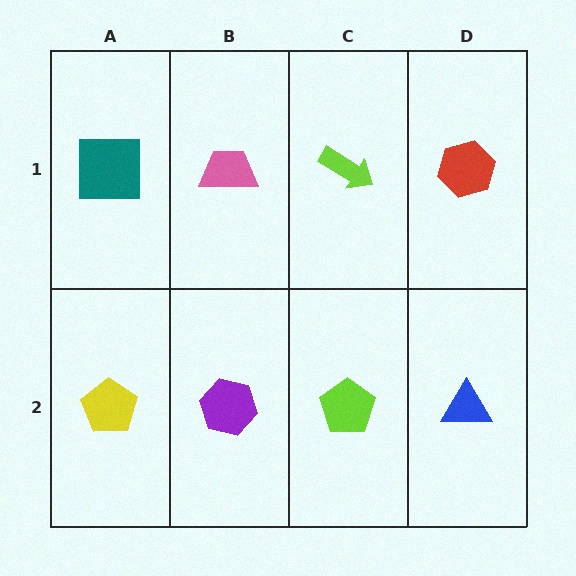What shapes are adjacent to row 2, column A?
A teal square (row 1, column A), a purple hexagon (row 2, column B).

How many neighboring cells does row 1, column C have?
3.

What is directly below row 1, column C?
A lime pentagon.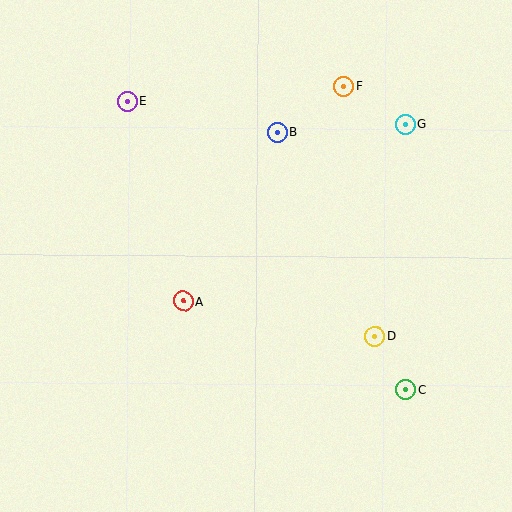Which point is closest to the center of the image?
Point A at (183, 301) is closest to the center.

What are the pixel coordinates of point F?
Point F is at (344, 86).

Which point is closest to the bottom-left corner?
Point A is closest to the bottom-left corner.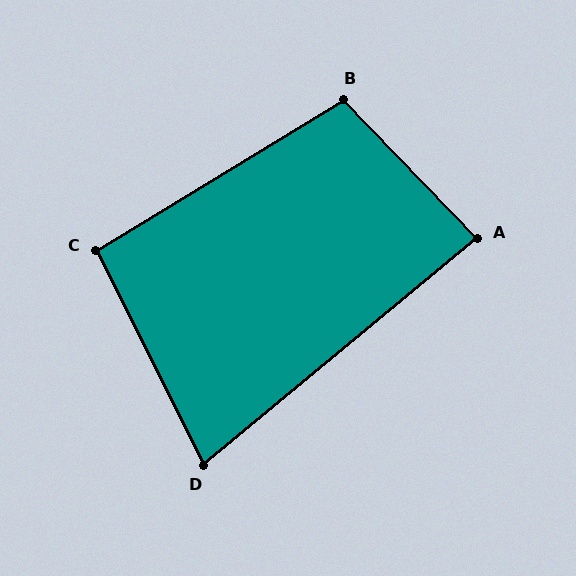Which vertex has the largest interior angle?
B, at approximately 103 degrees.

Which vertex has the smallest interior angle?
D, at approximately 77 degrees.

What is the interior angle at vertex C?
Approximately 94 degrees (approximately right).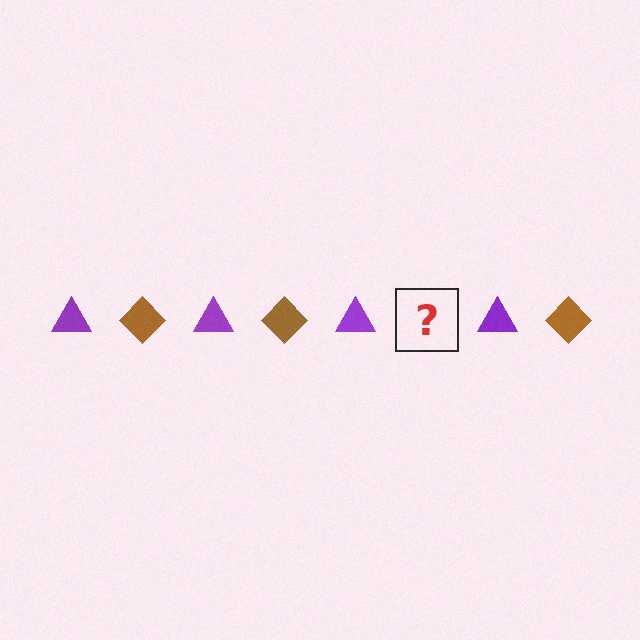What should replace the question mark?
The question mark should be replaced with a brown diamond.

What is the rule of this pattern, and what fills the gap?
The rule is that the pattern alternates between purple triangle and brown diamond. The gap should be filled with a brown diamond.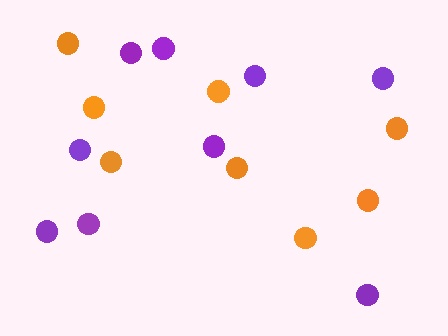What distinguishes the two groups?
There are 2 groups: one group of purple circles (9) and one group of orange circles (8).